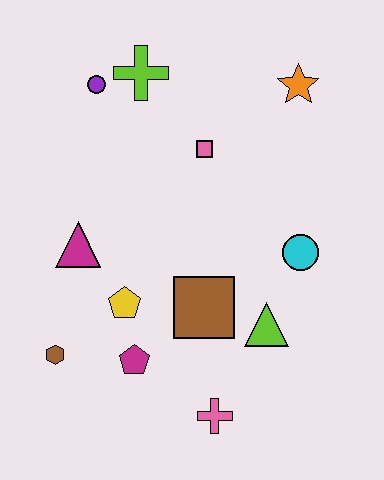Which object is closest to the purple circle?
The lime cross is closest to the purple circle.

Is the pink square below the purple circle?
Yes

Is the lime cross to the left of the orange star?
Yes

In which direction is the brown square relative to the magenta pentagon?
The brown square is to the right of the magenta pentagon.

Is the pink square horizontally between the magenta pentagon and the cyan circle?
Yes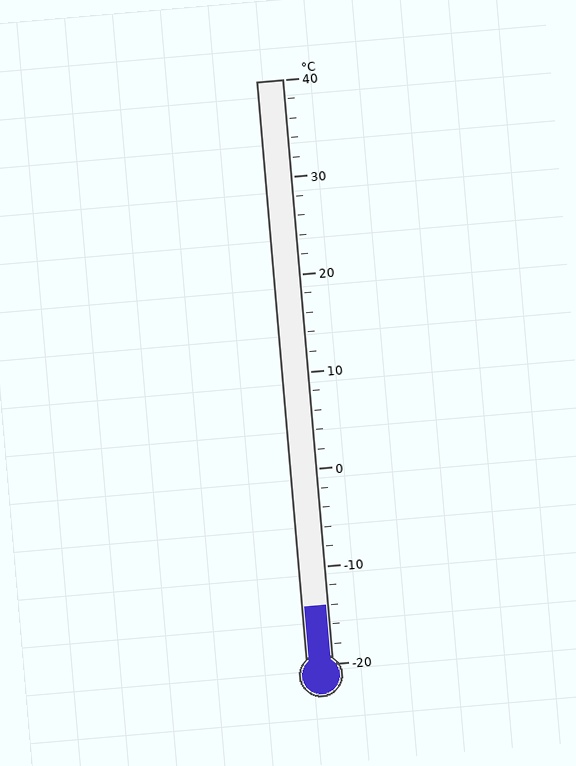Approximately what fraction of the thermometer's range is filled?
The thermometer is filled to approximately 10% of its range.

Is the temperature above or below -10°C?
The temperature is below -10°C.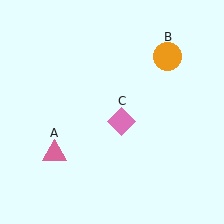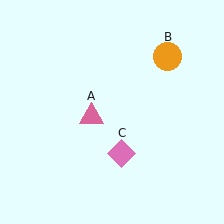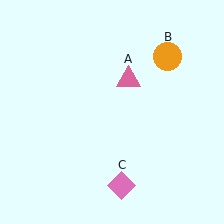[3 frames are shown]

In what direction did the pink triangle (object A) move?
The pink triangle (object A) moved up and to the right.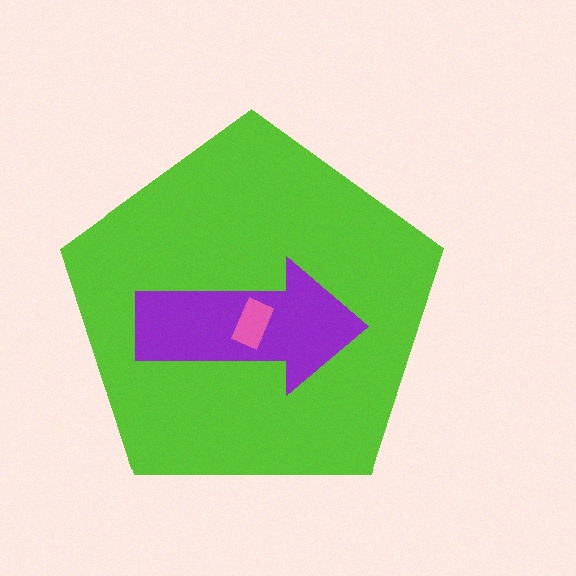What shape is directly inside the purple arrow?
The pink rectangle.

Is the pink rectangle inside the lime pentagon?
Yes.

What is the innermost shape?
The pink rectangle.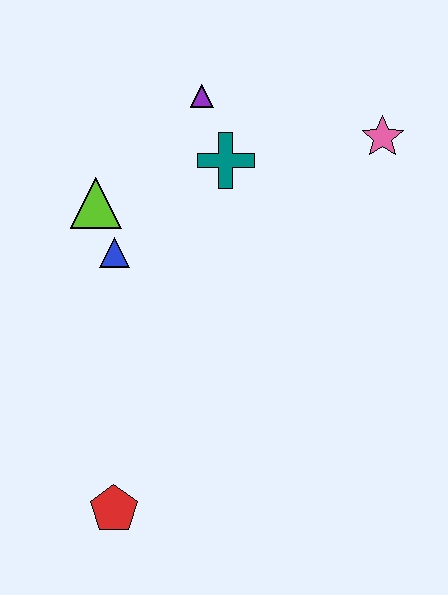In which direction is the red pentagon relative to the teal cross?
The red pentagon is below the teal cross.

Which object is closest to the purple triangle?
The teal cross is closest to the purple triangle.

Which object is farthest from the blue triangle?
The pink star is farthest from the blue triangle.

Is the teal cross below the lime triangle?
No